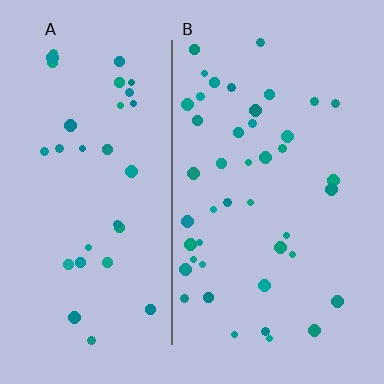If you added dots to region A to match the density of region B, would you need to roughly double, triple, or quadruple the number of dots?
Approximately double.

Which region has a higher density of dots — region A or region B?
B (the right).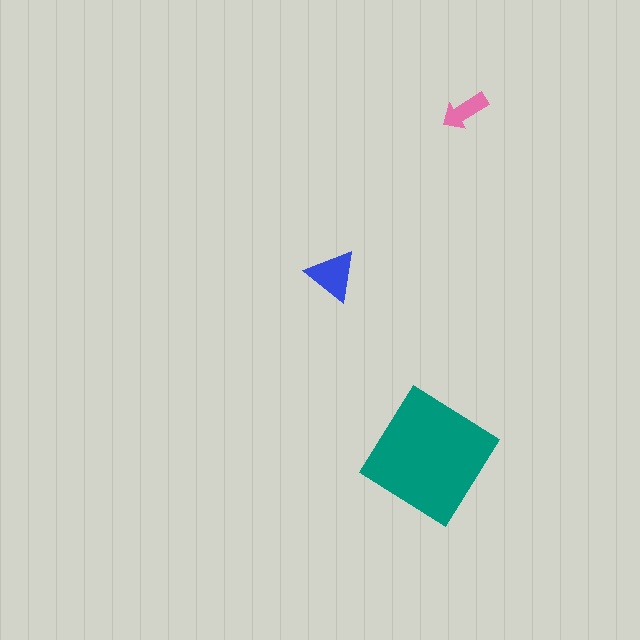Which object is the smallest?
The pink arrow.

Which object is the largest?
The teal diamond.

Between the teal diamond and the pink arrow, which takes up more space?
The teal diamond.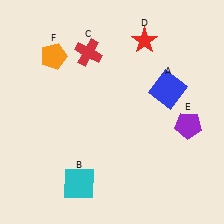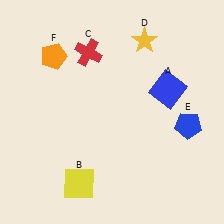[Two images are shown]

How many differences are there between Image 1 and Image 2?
There are 3 differences between the two images.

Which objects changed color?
B changed from cyan to yellow. D changed from red to yellow. E changed from purple to blue.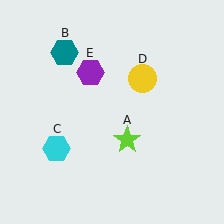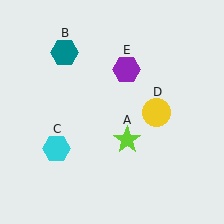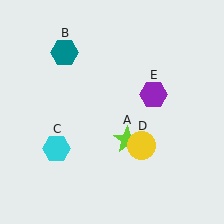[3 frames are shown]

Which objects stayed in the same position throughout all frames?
Lime star (object A) and teal hexagon (object B) and cyan hexagon (object C) remained stationary.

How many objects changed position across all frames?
2 objects changed position: yellow circle (object D), purple hexagon (object E).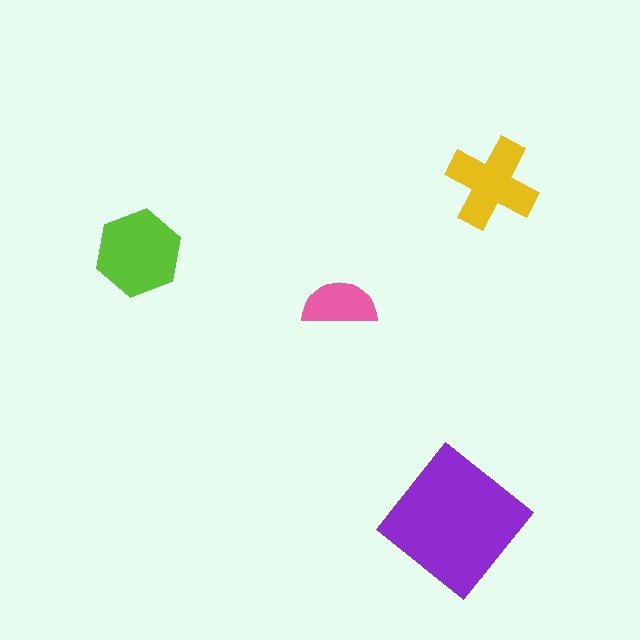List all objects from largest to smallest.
The purple diamond, the lime hexagon, the yellow cross, the pink semicircle.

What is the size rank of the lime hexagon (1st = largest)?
2nd.